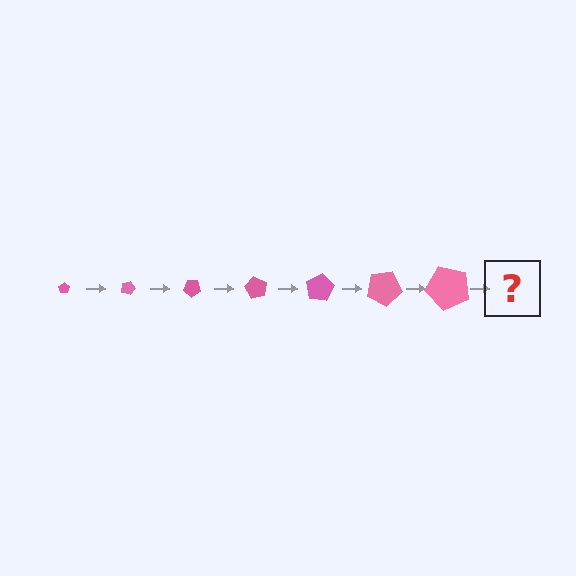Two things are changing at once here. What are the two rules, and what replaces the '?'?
The two rules are that the pentagon grows larger each step and it rotates 20 degrees each step. The '?' should be a pentagon, larger than the previous one and rotated 140 degrees from the start.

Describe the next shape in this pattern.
It should be a pentagon, larger than the previous one and rotated 140 degrees from the start.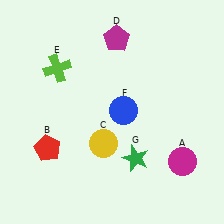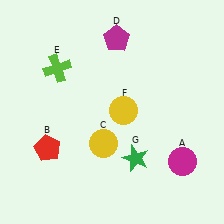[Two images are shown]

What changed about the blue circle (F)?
In Image 1, F is blue. In Image 2, it changed to yellow.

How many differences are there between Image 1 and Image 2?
There is 1 difference between the two images.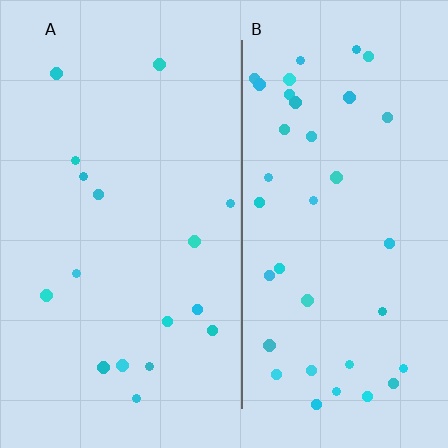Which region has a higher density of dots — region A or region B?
B (the right).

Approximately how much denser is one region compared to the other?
Approximately 2.3× — region B over region A.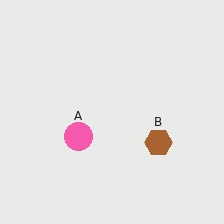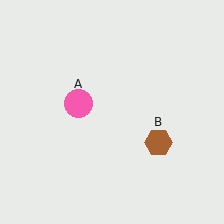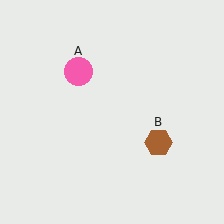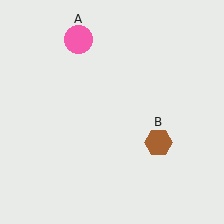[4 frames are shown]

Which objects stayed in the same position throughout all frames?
Brown hexagon (object B) remained stationary.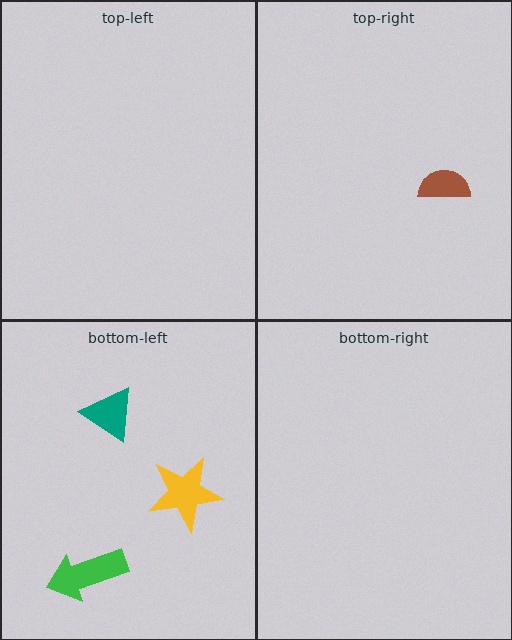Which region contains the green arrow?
The bottom-left region.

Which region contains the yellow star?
The bottom-left region.